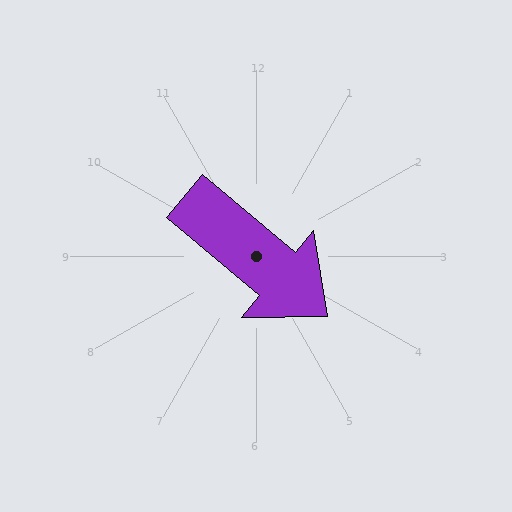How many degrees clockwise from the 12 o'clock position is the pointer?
Approximately 130 degrees.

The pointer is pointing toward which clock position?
Roughly 4 o'clock.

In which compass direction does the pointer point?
Southeast.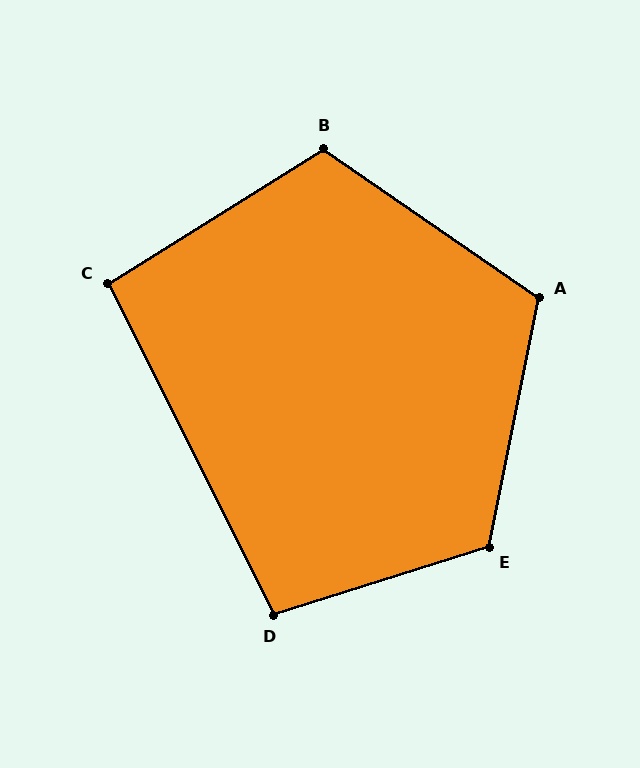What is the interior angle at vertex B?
Approximately 113 degrees (obtuse).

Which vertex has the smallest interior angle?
C, at approximately 95 degrees.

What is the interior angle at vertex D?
Approximately 99 degrees (obtuse).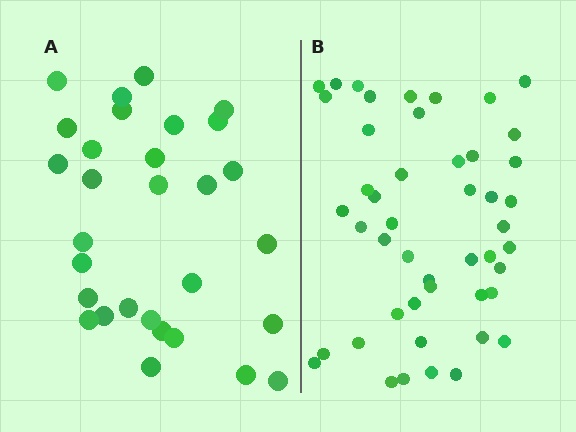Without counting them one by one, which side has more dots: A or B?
Region B (the right region) has more dots.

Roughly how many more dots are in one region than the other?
Region B has approximately 15 more dots than region A.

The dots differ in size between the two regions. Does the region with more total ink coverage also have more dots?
No. Region A has more total ink coverage because its dots are larger, but region B actually contains more individual dots. Total area can be misleading — the number of items is what matters here.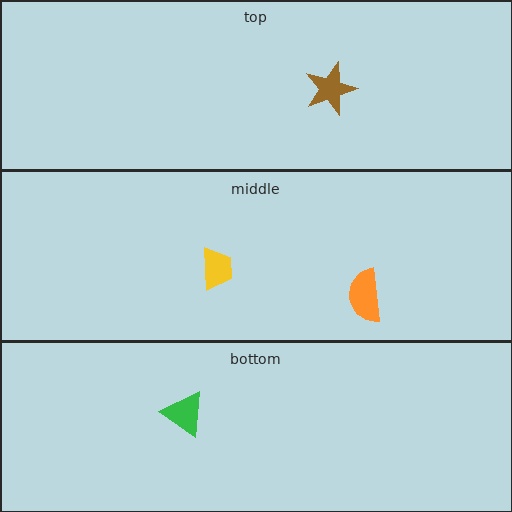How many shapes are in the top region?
1.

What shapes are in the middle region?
The yellow trapezoid, the orange semicircle.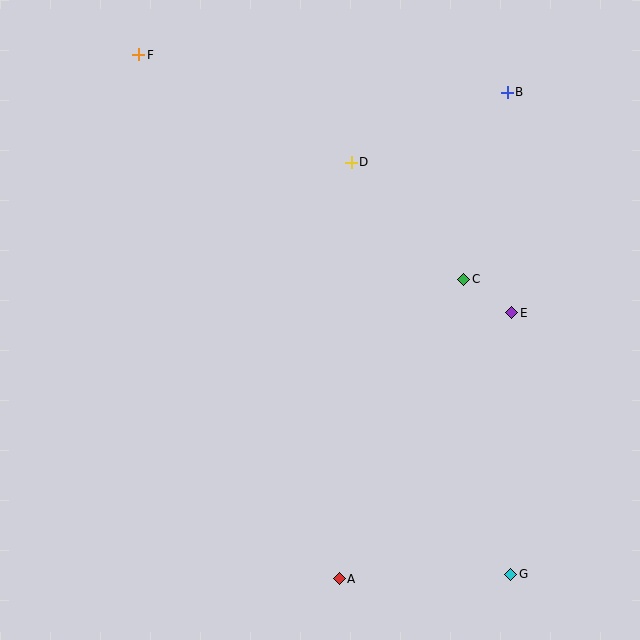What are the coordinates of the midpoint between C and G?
The midpoint between C and G is at (487, 427).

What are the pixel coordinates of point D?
Point D is at (351, 162).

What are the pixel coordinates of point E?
Point E is at (512, 313).